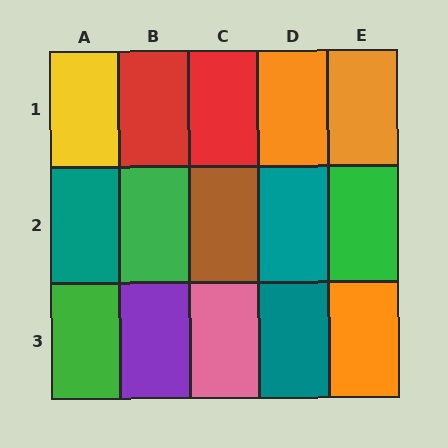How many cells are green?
3 cells are green.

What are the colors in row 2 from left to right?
Teal, green, brown, teal, green.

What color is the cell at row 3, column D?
Teal.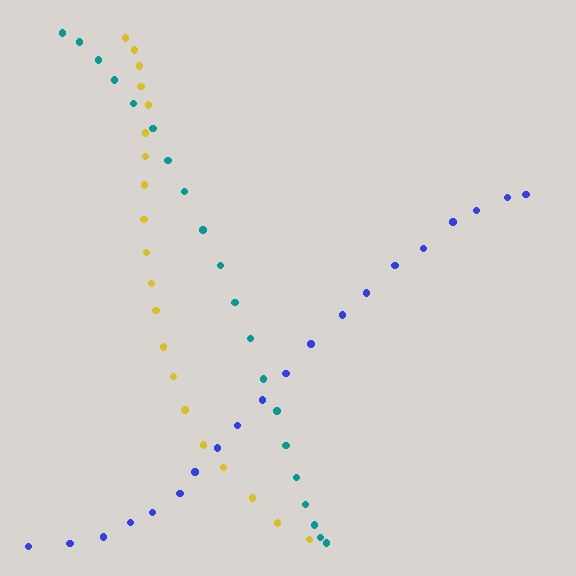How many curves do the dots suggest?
There are 3 distinct paths.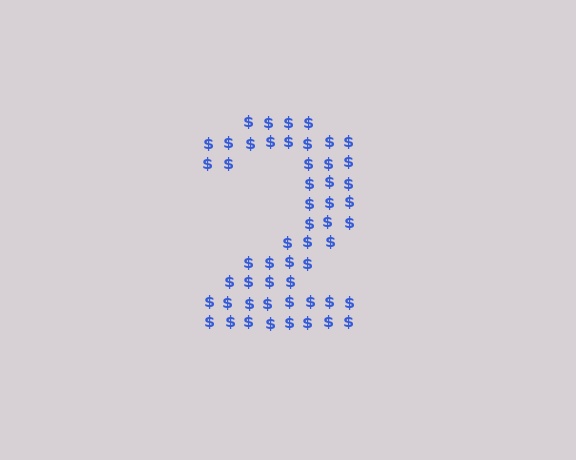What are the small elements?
The small elements are dollar signs.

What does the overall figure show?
The overall figure shows the digit 2.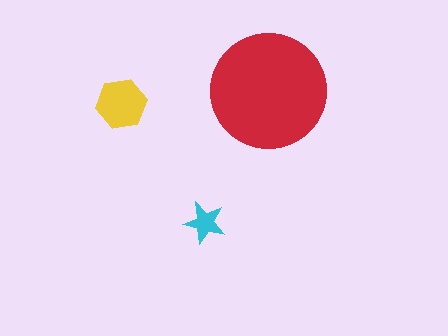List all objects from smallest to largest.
The cyan star, the yellow hexagon, the red circle.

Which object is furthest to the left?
The yellow hexagon is leftmost.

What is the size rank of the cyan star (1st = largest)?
3rd.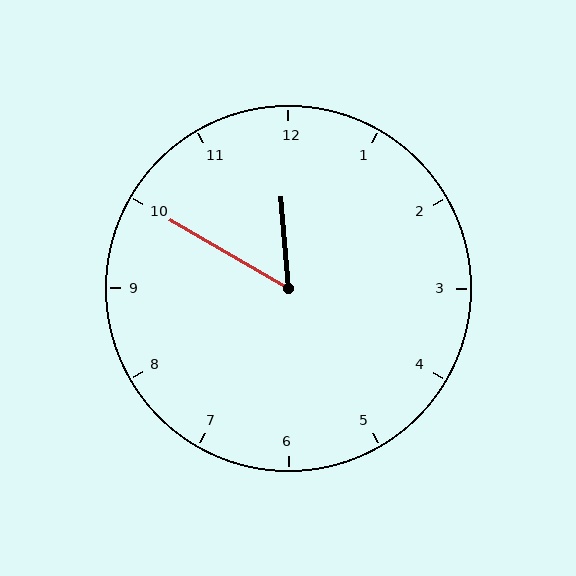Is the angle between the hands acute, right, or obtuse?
It is acute.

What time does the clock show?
11:50.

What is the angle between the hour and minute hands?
Approximately 55 degrees.